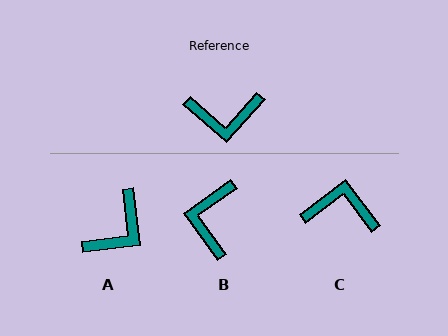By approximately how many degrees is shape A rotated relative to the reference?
Approximately 48 degrees counter-clockwise.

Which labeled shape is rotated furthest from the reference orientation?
C, about 169 degrees away.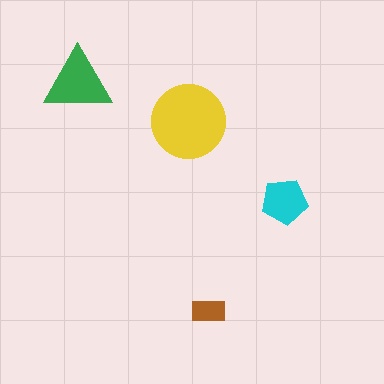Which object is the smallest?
The brown rectangle.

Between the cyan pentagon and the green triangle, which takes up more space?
The green triangle.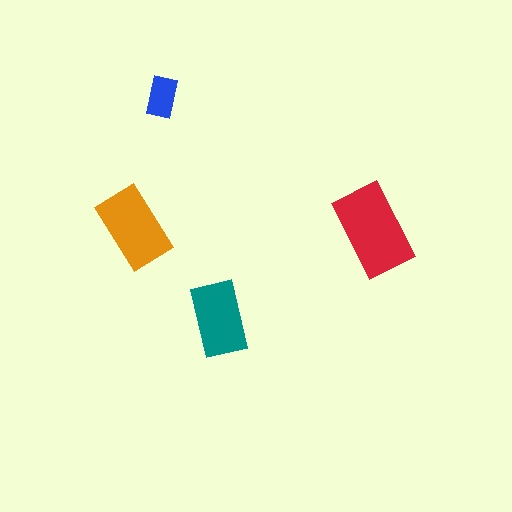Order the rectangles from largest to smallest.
the red one, the orange one, the teal one, the blue one.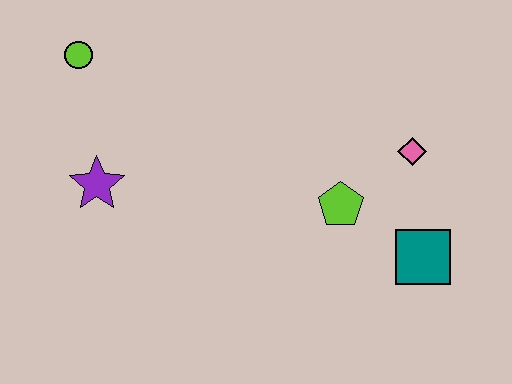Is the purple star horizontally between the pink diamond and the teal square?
No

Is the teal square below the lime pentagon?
Yes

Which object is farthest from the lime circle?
The teal square is farthest from the lime circle.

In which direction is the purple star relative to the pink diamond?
The purple star is to the left of the pink diamond.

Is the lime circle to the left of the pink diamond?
Yes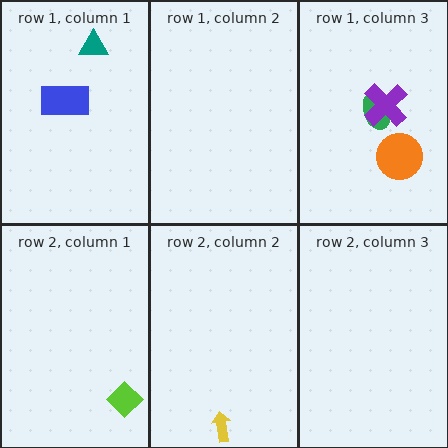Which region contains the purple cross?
The row 1, column 3 region.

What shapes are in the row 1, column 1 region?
The blue rectangle, the teal triangle.